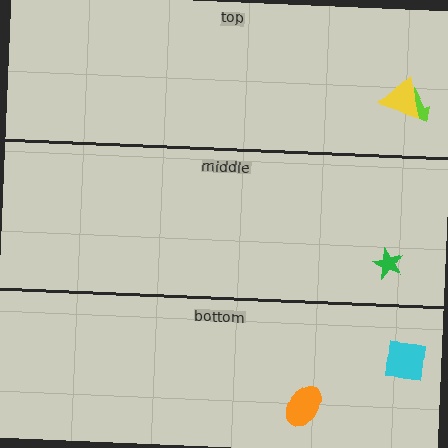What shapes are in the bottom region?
The cyan square, the orange ellipse.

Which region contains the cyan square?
The bottom region.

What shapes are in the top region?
The lime arrow, the yellow triangle.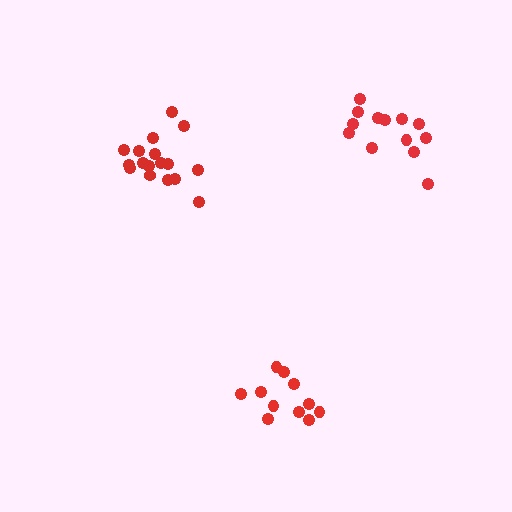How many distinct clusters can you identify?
There are 3 distinct clusters.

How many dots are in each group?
Group 1: 17 dots, Group 2: 11 dots, Group 3: 13 dots (41 total).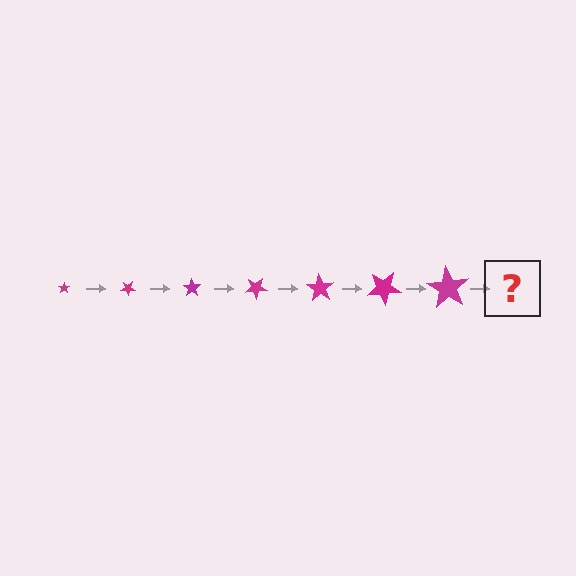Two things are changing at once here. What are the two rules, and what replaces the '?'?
The two rules are that the star grows larger each step and it rotates 35 degrees each step. The '?' should be a star, larger than the previous one and rotated 245 degrees from the start.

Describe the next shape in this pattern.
It should be a star, larger than the previous one and rotated 245 degrees from the start.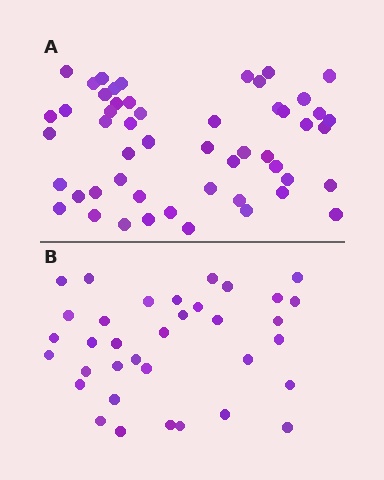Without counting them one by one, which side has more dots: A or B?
Region A (the top region) has more dots.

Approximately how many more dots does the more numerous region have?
Region A has approximately 15 more dots than region B.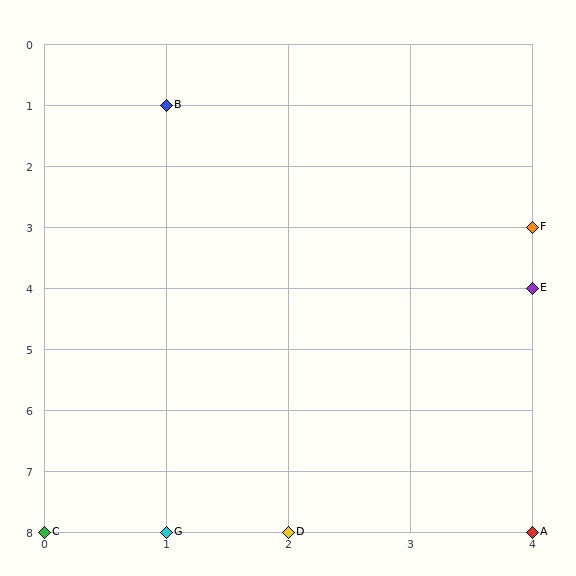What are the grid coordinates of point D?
Point D is at grid coordinates (2, 8).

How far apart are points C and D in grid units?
Points C and D are 2 columns apart.